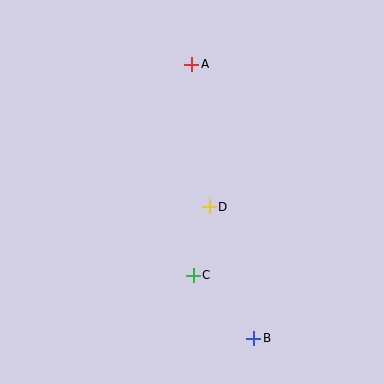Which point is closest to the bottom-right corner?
Point B is closest to the bottom-right corner.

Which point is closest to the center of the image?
Point D at (209, 207) is closest to the center.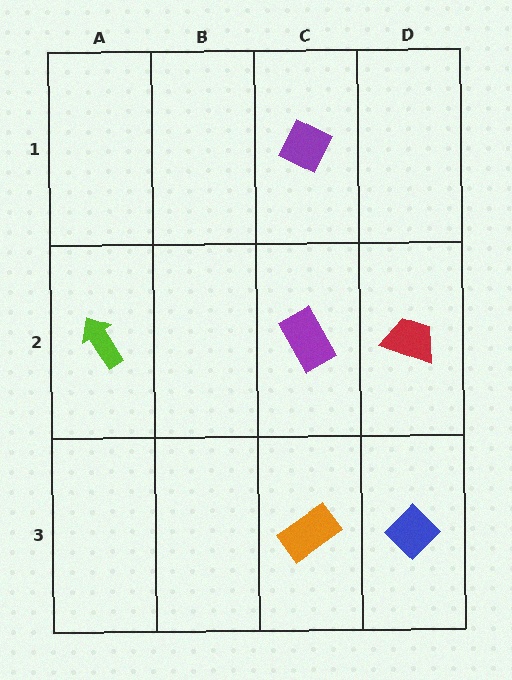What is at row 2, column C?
A purple rectangle.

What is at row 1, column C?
A purple diamond.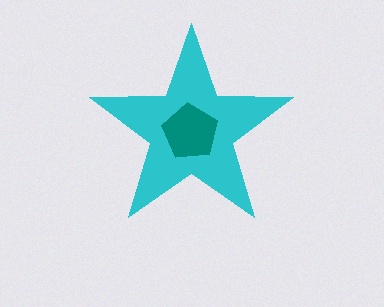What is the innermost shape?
The teal pentagon.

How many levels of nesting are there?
2.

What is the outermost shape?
The cyan star.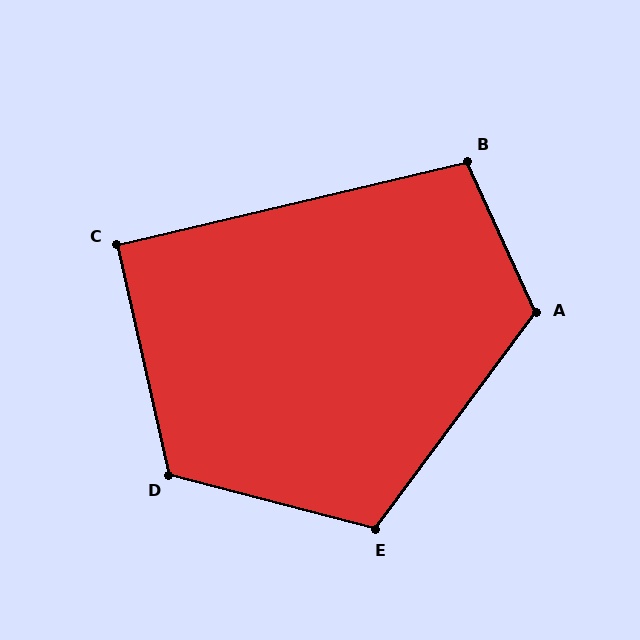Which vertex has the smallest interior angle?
C, at approximately 91 degrees.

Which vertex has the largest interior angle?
A, at approximately 119 degrees.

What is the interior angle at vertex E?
Approximately 112 degrees (obtuse).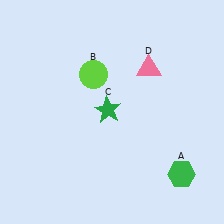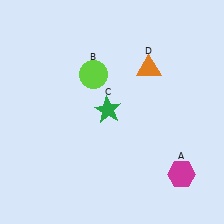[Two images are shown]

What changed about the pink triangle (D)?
In Image 1, D is pink. In Image 2, it changed to orange.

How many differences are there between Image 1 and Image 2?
There are 2 differences between the two images.